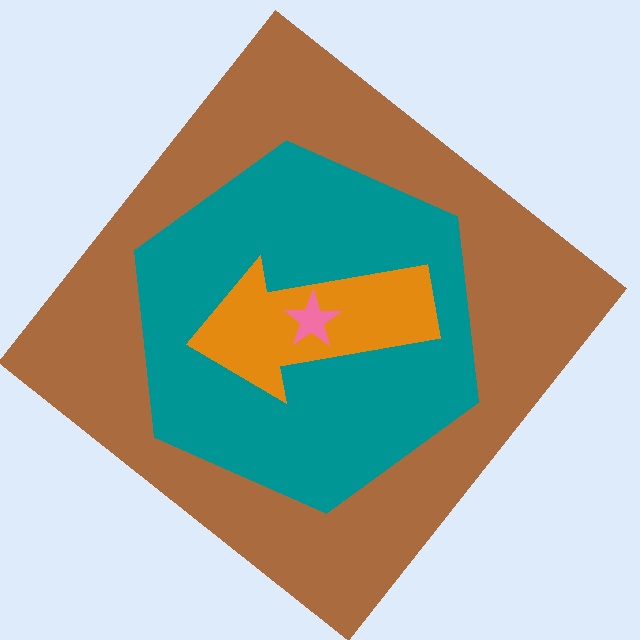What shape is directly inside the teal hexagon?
The orange arrow.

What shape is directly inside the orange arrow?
The pink star.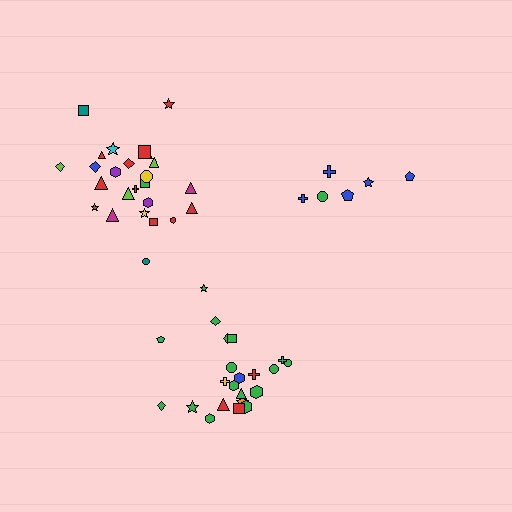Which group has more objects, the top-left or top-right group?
The top-left group.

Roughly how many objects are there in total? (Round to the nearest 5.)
Roughly 55 objects in total.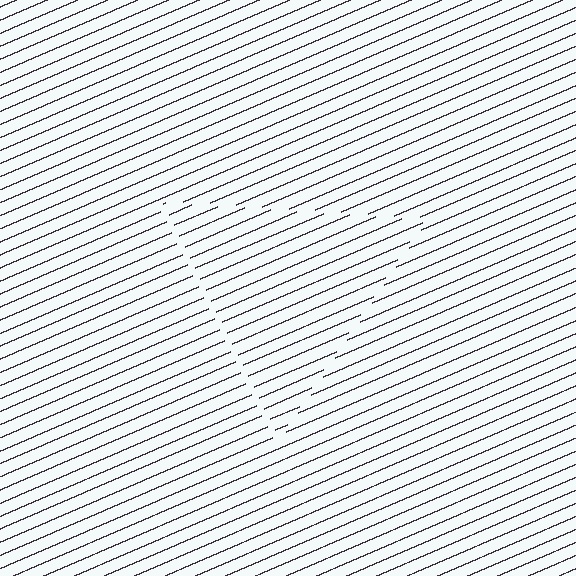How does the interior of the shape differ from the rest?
The interior of the shape contains the same grating, shifted by half a period — the contour is defined by the phase discontinuity where line-ends from the inner and outer gratings abut.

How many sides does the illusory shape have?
3 sides — the line-ends trace a triangle.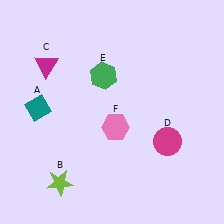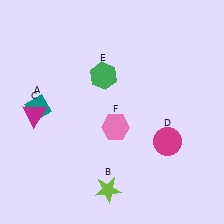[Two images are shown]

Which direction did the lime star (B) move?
The lime star (B) moved right.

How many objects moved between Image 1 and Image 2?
2 objects moved between the two images.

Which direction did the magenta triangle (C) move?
The magenta triangle (C) moved down.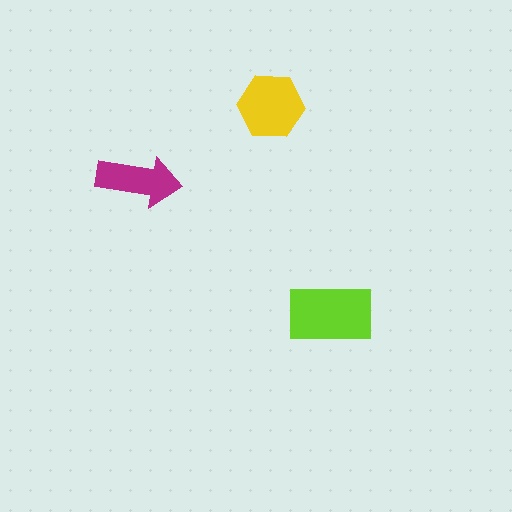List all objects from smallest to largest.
The magenta arrow, the yellow hexagon, the lime rectangle.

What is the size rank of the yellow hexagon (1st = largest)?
2nd.